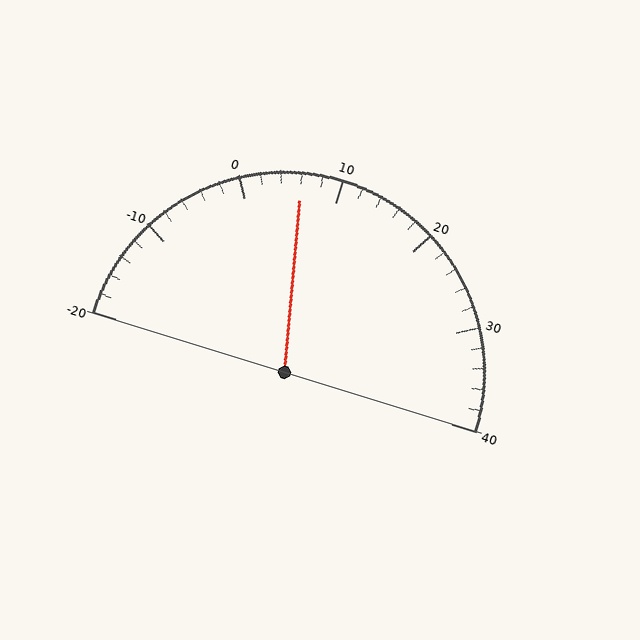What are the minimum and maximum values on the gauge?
The gauge ranges from -20 to 40.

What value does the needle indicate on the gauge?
The needle indicates approximately 6.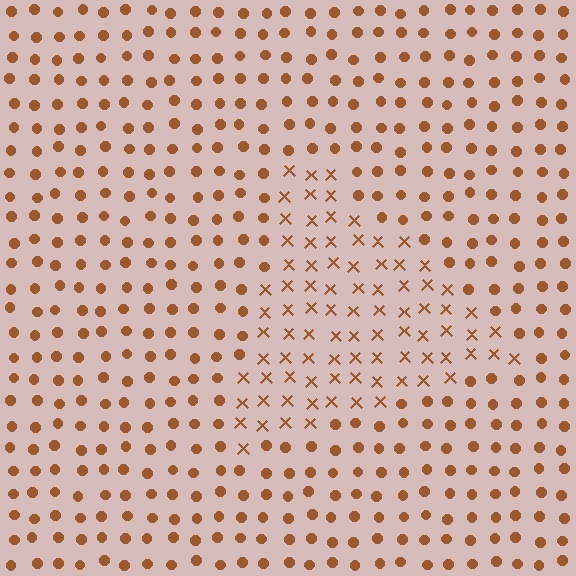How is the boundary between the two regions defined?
The boundary is defined by a change in element shape: X marks inside vs. circles outside. All elements share the same color and spacing.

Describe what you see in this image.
The image is filled with small brown elements arranged in a uniform grid. A triangle-shaped region contains X marks, while the surrounding area contains circles. The boundary is defined purely by the change in element shape.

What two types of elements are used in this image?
The image uses X marks inside the triangle region and circles outside it.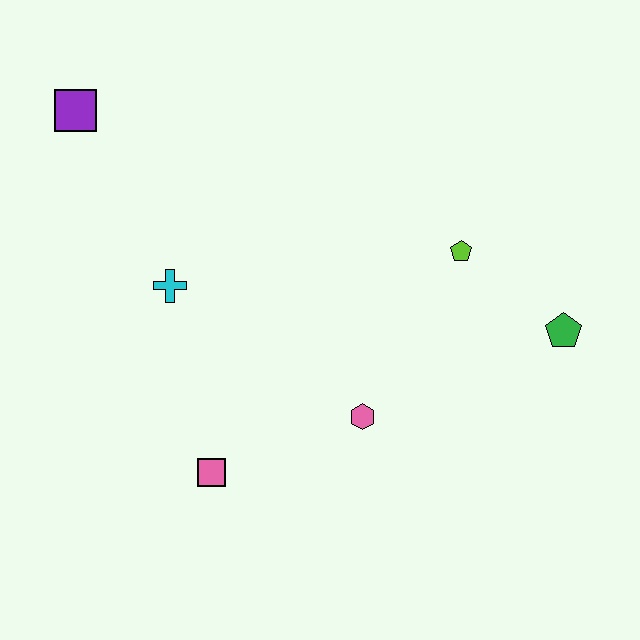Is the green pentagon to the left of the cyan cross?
No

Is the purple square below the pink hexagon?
No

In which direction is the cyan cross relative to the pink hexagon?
The cyan cross is to the left of the pink hexagon.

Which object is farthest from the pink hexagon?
The purple square is farthest from the pink hexagon.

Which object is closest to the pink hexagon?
The pink square is closest to the pink hexagon.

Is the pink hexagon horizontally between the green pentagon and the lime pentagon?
No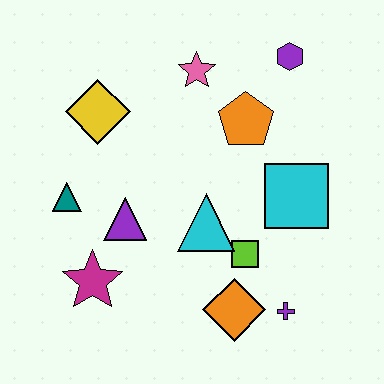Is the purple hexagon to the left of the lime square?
No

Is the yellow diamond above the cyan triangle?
Yes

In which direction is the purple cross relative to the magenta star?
The purple cross is to the right of the magenta star.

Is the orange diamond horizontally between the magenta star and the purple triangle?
No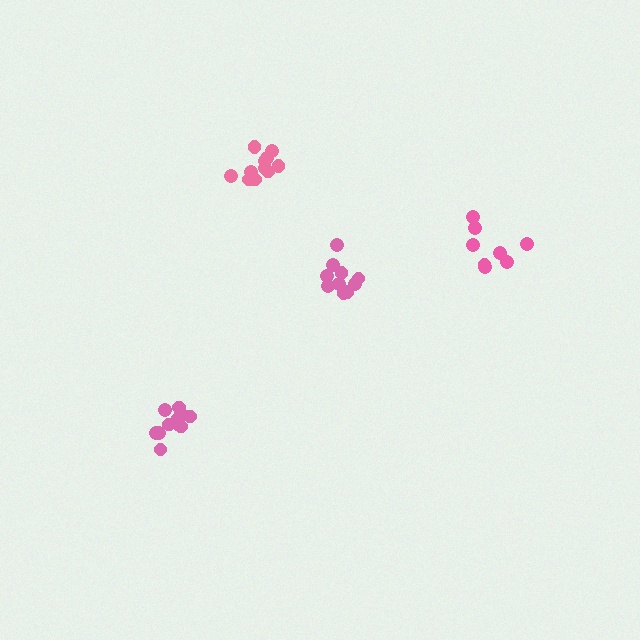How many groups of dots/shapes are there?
There are 4 groups.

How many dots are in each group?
Group 1: 10 dots, Group 2: 8 dots, Group 3: 11 dots, Group 4: 12 dots (41 total).